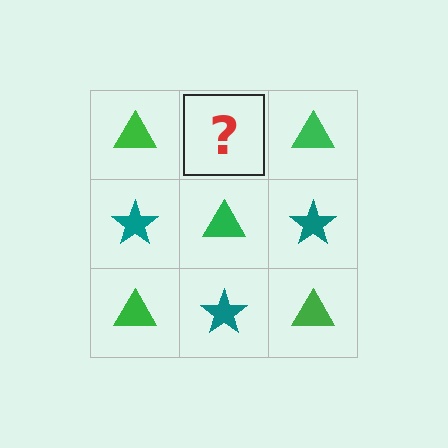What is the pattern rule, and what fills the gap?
The rule is that it alternates green triangle and teal star in a checkerboard pattern. The gap should be filled with a teal star.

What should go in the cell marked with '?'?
The missing cell should contain a teal star.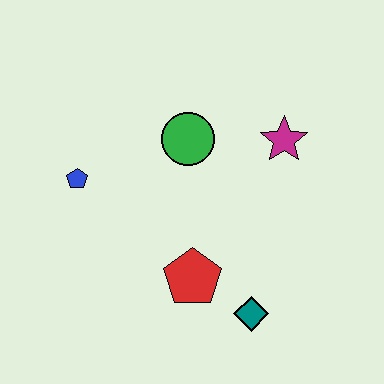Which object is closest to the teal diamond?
The red pentagon is closest to the teal diamond.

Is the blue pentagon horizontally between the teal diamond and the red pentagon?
No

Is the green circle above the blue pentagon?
Yes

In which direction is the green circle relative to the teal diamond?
The green circle is above the teal diamond.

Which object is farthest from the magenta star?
The blue pentagon is farthest from the magenta star.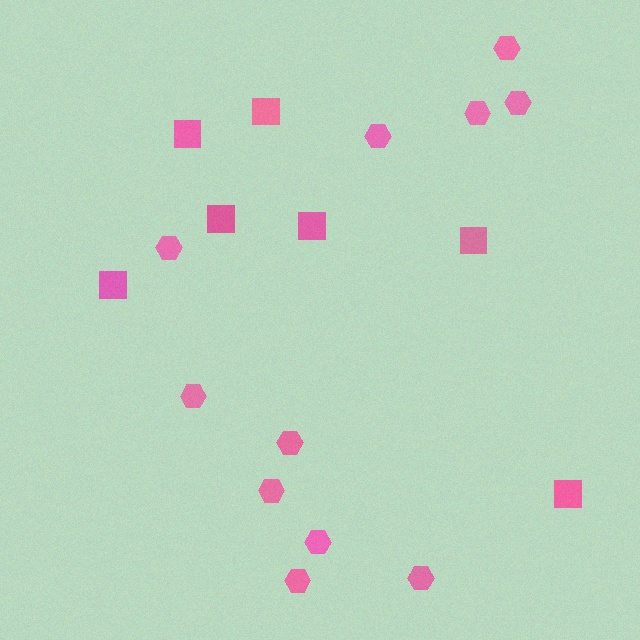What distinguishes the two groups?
There are 2 groups: one group of squares (7) and one group of hexagons (11).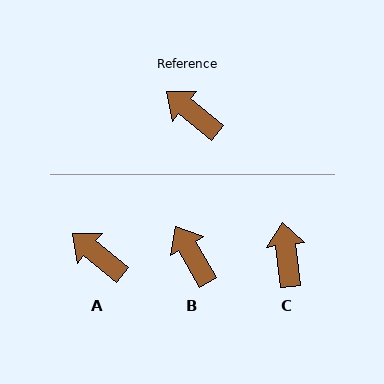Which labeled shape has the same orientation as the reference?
A.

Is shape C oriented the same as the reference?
No, it is off by about 44 degrees.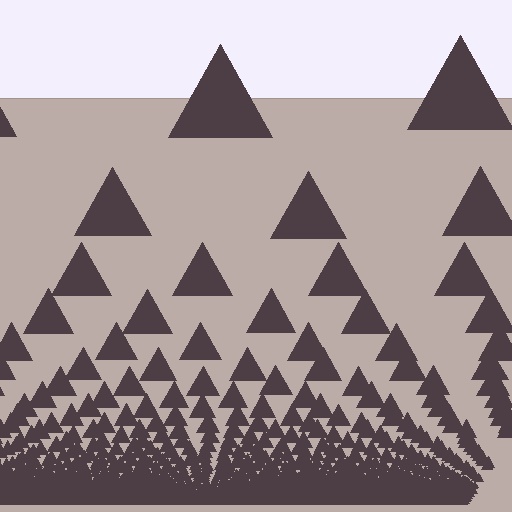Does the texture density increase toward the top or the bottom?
Density increases toward the bottom.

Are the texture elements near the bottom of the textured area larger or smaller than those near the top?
Smaller. The gradient is inverted — elements near the bottom are smaller and denser.